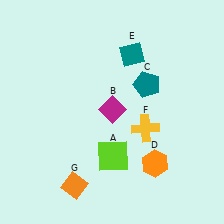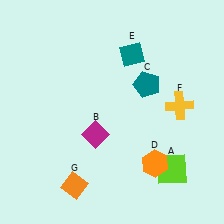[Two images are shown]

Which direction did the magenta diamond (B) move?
The magenta diamond (B) moved down.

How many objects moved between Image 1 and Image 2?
3 objects moved between the two images.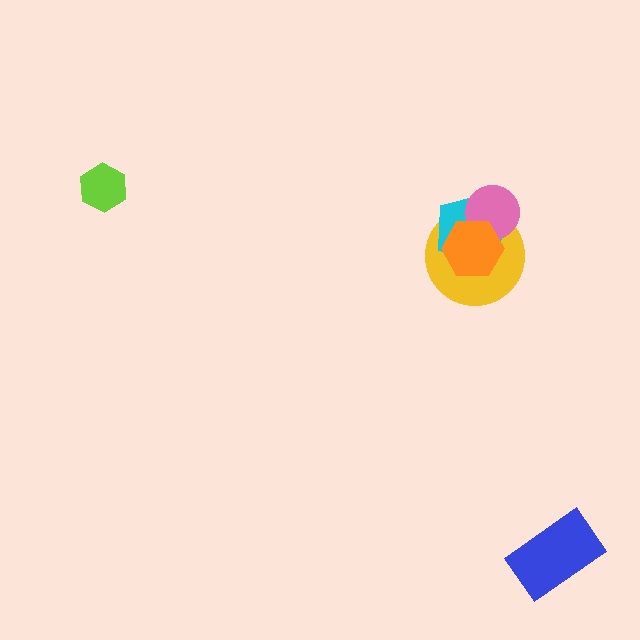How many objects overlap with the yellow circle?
3 objects overlap with the yellow circle.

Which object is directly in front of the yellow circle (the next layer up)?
The cyan pentagon is directly in front of the yellow circle.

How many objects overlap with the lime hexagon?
0 objects overlap with the lime hexagon.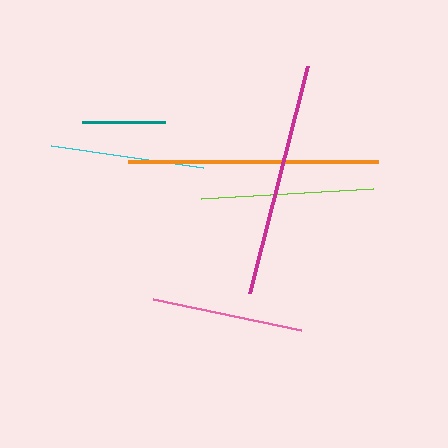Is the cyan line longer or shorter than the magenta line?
The magenta line is longer than the cyan line.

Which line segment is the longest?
The orange line is the longest at approximately 250 pixels.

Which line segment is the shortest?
The teal line is the shortest at approximately 82 pixels.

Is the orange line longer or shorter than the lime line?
The orange line is longer than the lime line.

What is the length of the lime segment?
The lime segment is approximately 172 pixels long.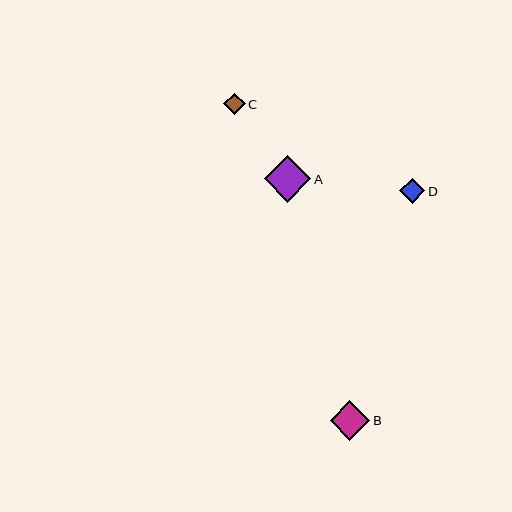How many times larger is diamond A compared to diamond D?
Diamond A is approximately 1.9 times the size of diamond D.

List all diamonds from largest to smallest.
From largest to smallest: A, B, D, C.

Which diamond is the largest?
Diamond A is the largest with a size of approximately 47 pixels.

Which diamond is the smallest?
Diamond C is the smallest with a size of approximately 21 pixels.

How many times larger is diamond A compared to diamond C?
Diamond A is approximately 2.2 times the size of diamond C.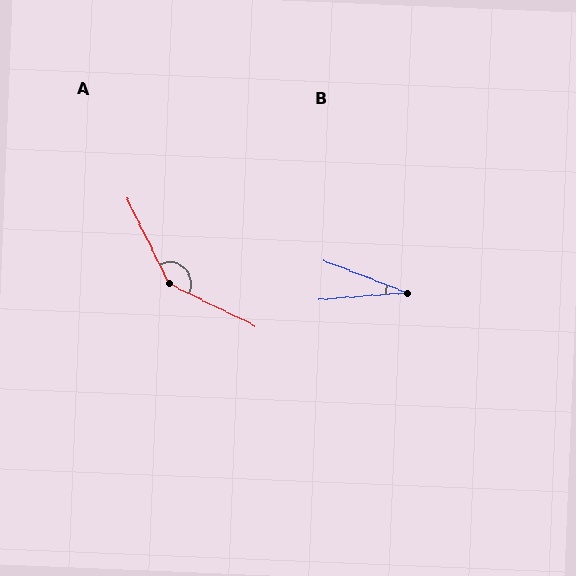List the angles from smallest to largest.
B (25°), A (142°).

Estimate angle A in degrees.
Approximately 142 degrees.